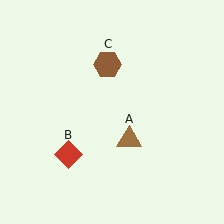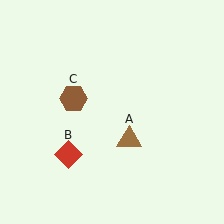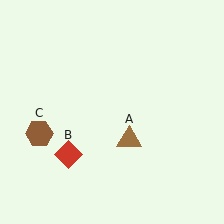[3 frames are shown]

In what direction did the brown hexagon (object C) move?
The brown hexagon (object C) moved down and to the left.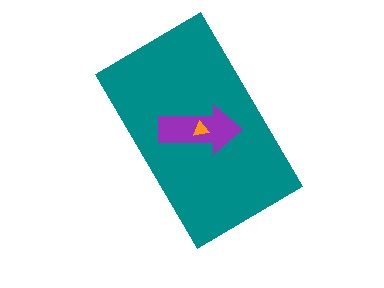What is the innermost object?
The orange triangle.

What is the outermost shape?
The teal rectangle.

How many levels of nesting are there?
3.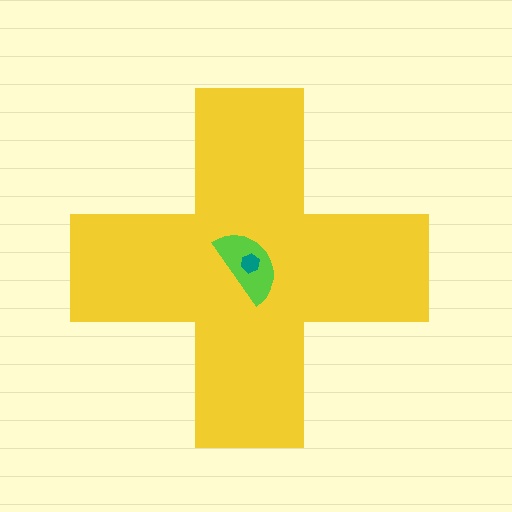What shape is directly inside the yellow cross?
The lime semicircle.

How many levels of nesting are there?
3.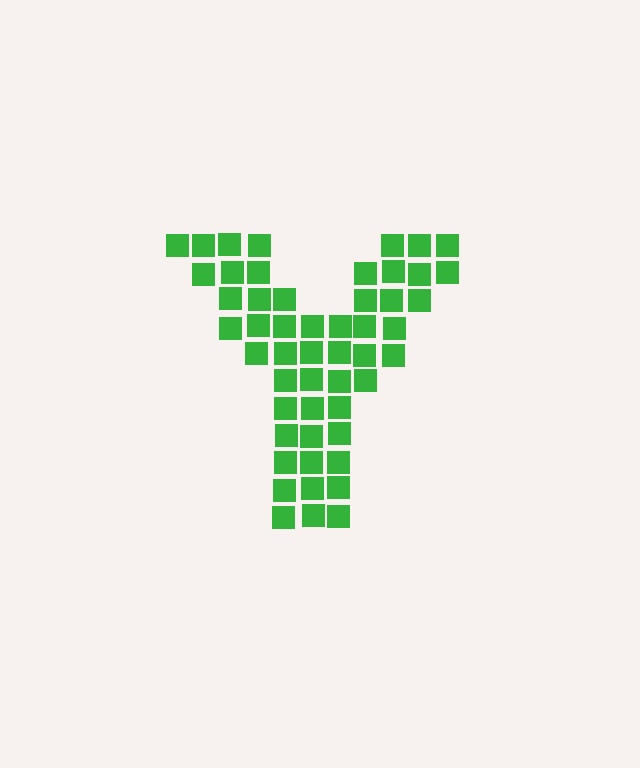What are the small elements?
The small elements are squares.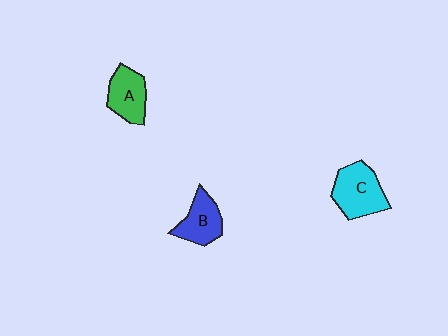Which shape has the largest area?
Shape C (cyan).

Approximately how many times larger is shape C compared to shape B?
Approximately 1.3 times.